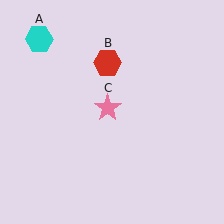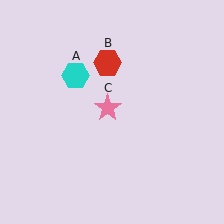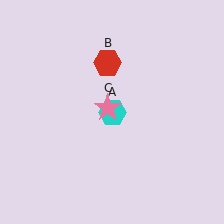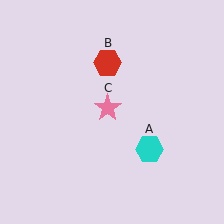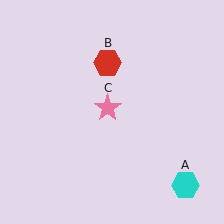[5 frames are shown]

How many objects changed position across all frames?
1 object changed position: cyan hexagon (object A).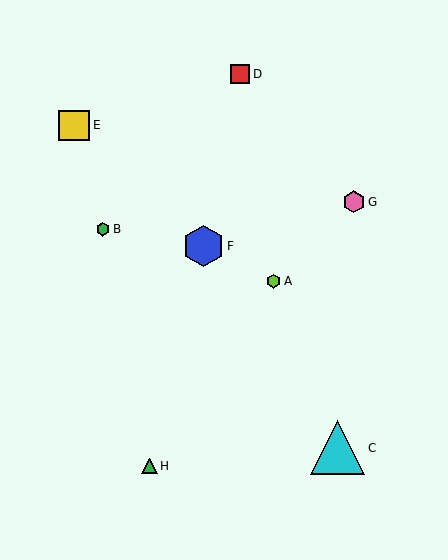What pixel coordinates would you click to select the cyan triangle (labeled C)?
Click at (338, 448) to select the cyan triangle C.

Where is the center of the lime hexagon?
The center of the lime hexagon is at (274, 281).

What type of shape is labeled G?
Shape G is a pink hexagon.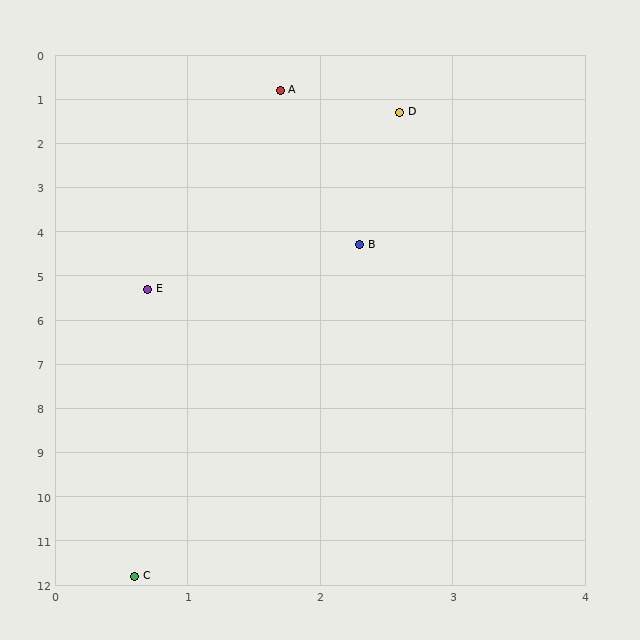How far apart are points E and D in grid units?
Points E and D are about 4.4 grid units apart.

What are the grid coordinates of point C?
Point C is at approximately (0.6, 11.8).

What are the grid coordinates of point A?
Point A is at approximately (1.7, 0.8).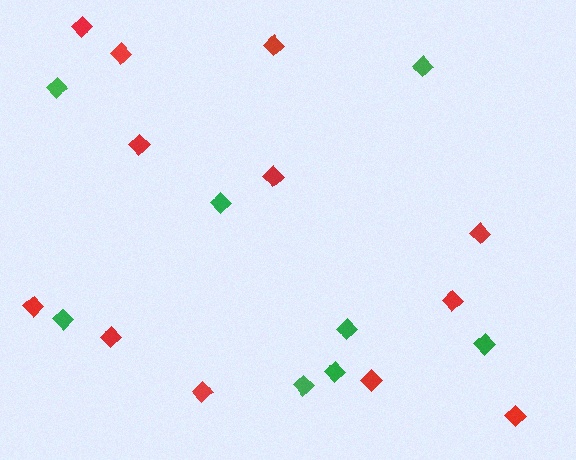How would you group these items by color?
There are 2 groups: one group of red diamonds (12) and one group of green diamonds (8).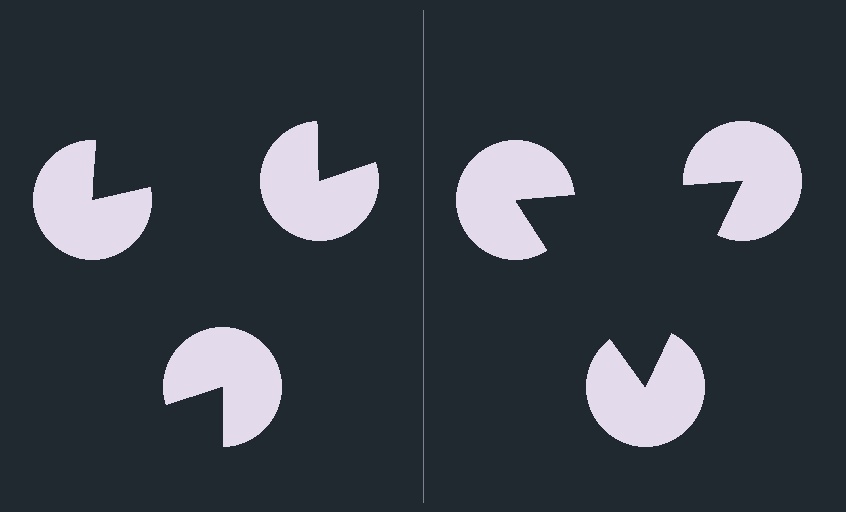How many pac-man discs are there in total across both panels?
6 — 3 on each side.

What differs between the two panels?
The pac-man discs are positioned identically on both sides; only the wedge orientations differ. On the right they align to a triangle; on the left they are misaligned.